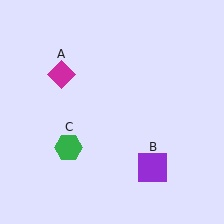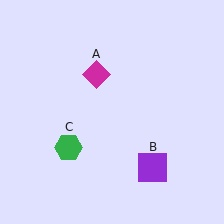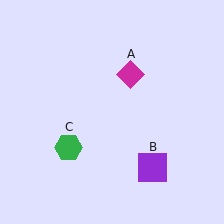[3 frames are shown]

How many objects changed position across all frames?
1 object changed position: magenta diamond (object A).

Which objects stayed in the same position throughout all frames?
Purple square (object B) and green hexagon (object C) remained stationary.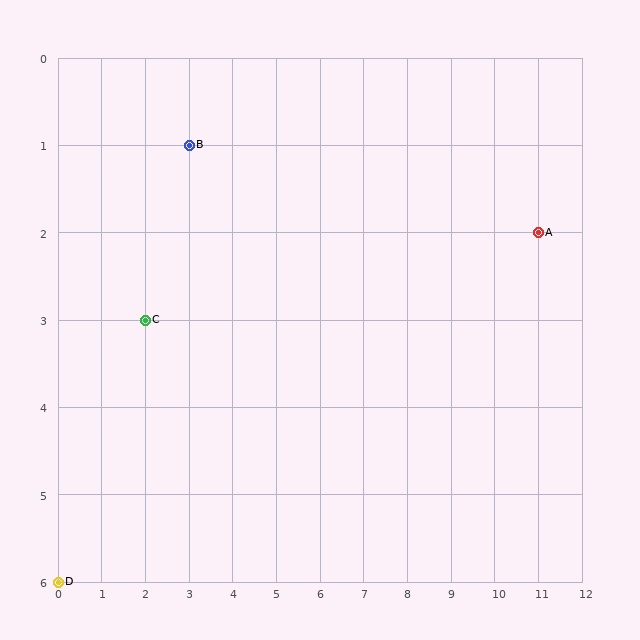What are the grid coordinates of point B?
Point B is at grid coordinates (3, 1).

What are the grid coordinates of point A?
Point A is at grid coordinates (11, 2).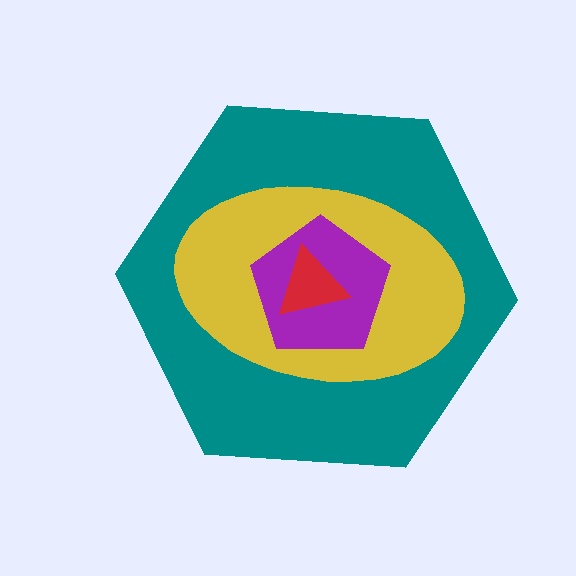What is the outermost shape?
The teal hexagon.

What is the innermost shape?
The red triangle.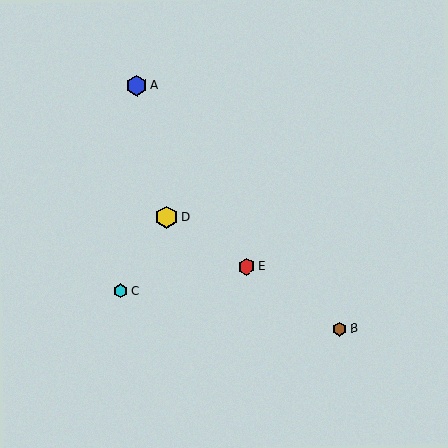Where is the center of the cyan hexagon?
The center of the cyan hexagon is at (121, 291).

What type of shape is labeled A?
Shape A is a blue hexagon.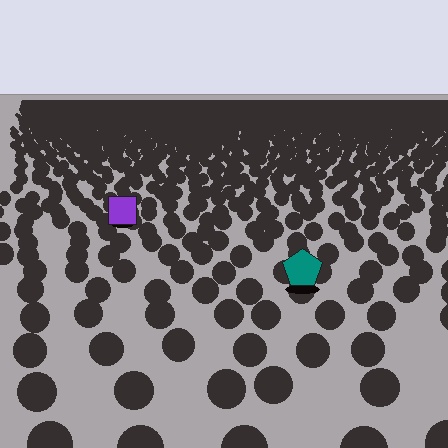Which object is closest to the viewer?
The teal pentagon is closest. The texture marks near it are larger and more spread out.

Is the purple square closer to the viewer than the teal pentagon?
No. The teal pentagon is closer — you can tell from the texture gradient: the ground texture is coarser near it.